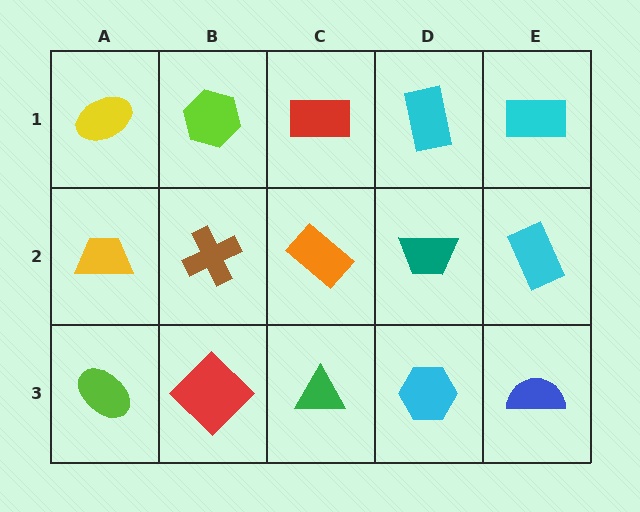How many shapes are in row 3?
5 shapes.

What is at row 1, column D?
A cyan rectangle.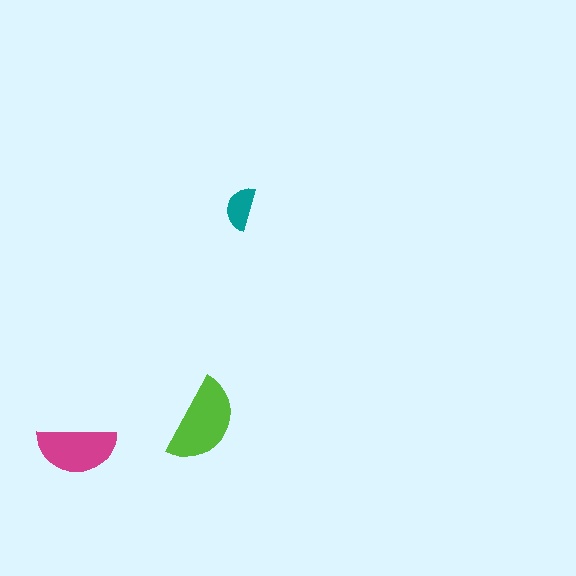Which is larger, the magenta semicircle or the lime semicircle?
The lime one.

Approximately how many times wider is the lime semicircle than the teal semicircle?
About 2 times wider.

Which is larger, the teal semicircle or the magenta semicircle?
The magenta one.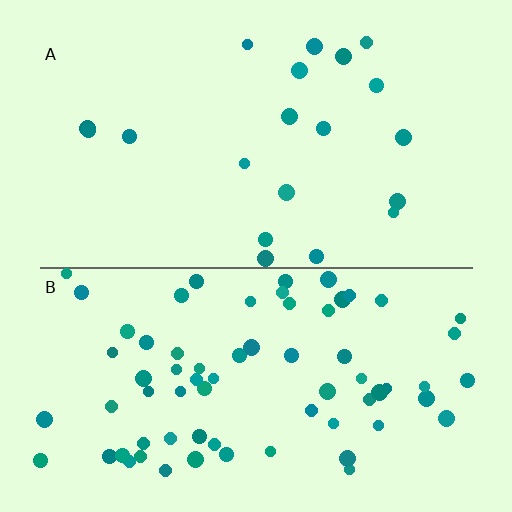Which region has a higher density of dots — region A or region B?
B (the bottom).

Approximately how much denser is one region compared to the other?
Approximately 3.5× — region B over region A.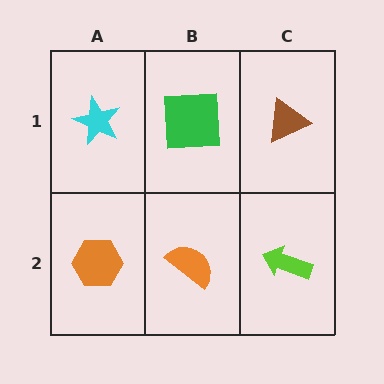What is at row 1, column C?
A brown triangle.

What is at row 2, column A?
An orange hexagon.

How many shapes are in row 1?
3 shapes.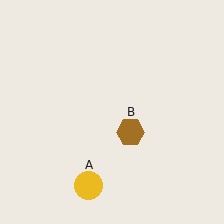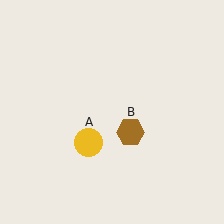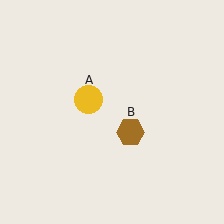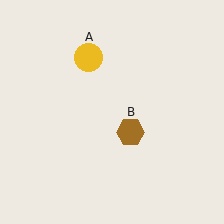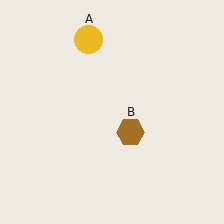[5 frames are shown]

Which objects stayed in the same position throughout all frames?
Brown hexagon (object B) remained stationary.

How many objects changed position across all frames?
1 object changed position: yellow circle (object A).